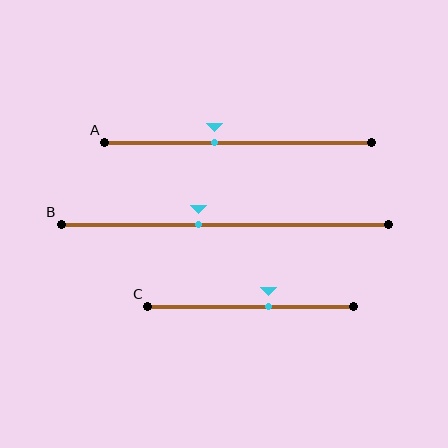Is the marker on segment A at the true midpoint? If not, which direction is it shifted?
No, the marker on segment A is shifted to the left by about 9% of the segment length.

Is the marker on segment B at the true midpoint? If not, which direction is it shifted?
No, the marker on segment B is shifted to the left by about 8% of the segment length.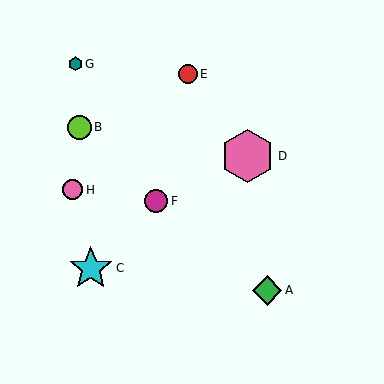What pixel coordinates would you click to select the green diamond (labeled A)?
Click at (267, 290) to select the green diamond A.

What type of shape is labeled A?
Shape A is a green diamond.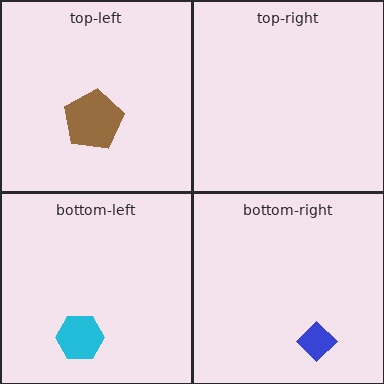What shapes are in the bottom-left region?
The cyan hexagon.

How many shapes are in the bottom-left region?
1.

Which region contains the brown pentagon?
The top-left region.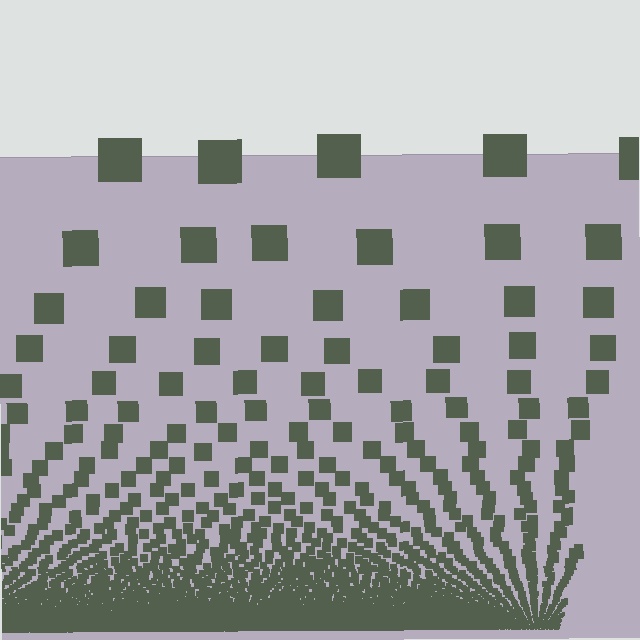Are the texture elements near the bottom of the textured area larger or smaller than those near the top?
Smaller. The gradient is inverted — elements near the bottom are smaller and denser.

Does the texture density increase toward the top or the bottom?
Density increases toward the bottom.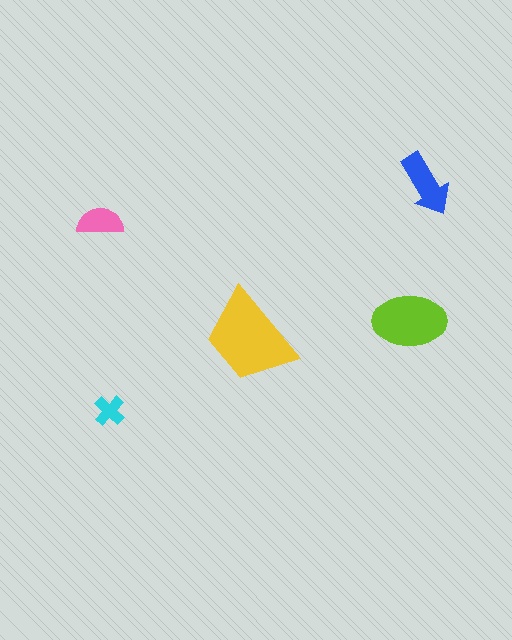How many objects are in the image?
There are 5 objects in the image.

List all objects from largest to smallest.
The yellow trapezoid, the lime ellipse, the blue arrow, the pink semicircle, the cyan cross.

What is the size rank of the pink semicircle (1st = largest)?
4th.